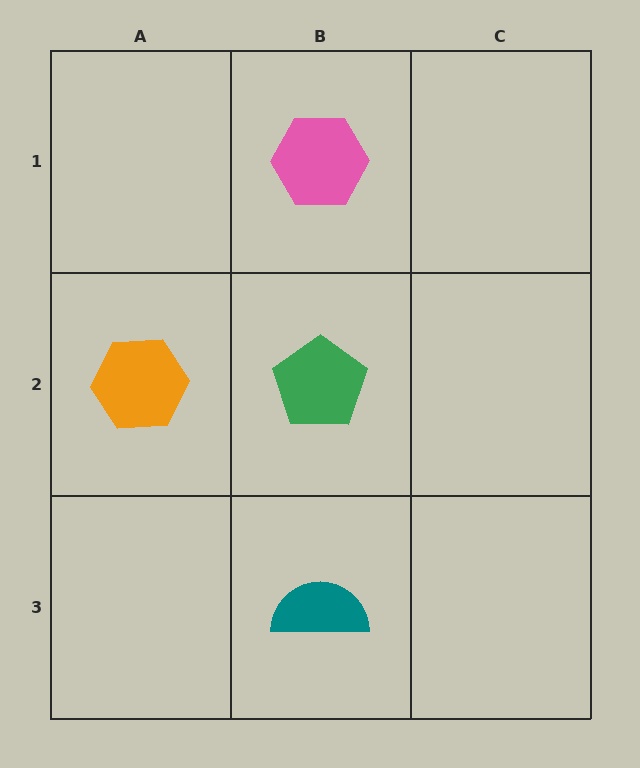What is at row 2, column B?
A green pentagon.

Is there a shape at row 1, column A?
No, that cell is empty.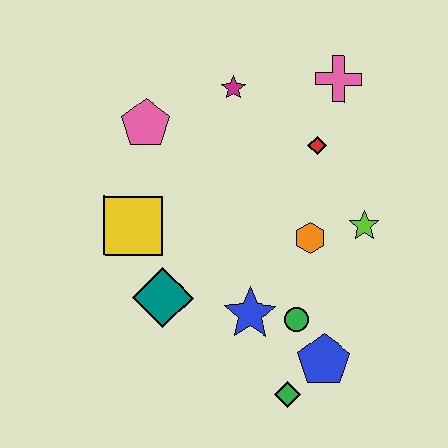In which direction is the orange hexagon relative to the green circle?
The orange hexagon is above the green circle.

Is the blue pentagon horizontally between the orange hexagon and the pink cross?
Yes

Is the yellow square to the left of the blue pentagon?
Yes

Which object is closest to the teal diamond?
The yellow square is closest to the teal diamond.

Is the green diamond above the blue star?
No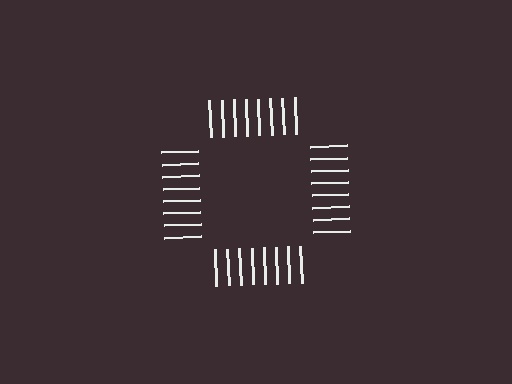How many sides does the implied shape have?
4 sides — the line-ends trace a square.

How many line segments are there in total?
32 — 8 along each of the 4 edges.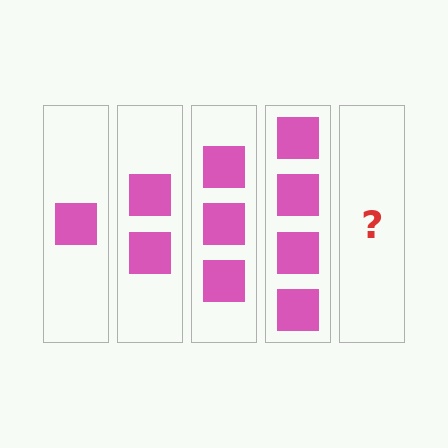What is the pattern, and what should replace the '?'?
The pattern is that each step adds one more square. The '?' should be 5 squares.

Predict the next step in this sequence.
The next step is 5 squares.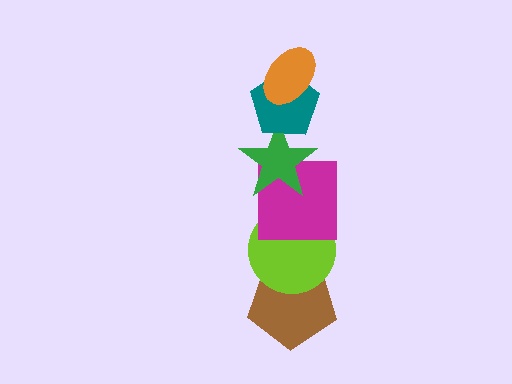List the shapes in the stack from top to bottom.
From top to bottom: the orange ellipse, the teal pentagon, the green star, the magenta square, the lime circle, the brown pentagon.